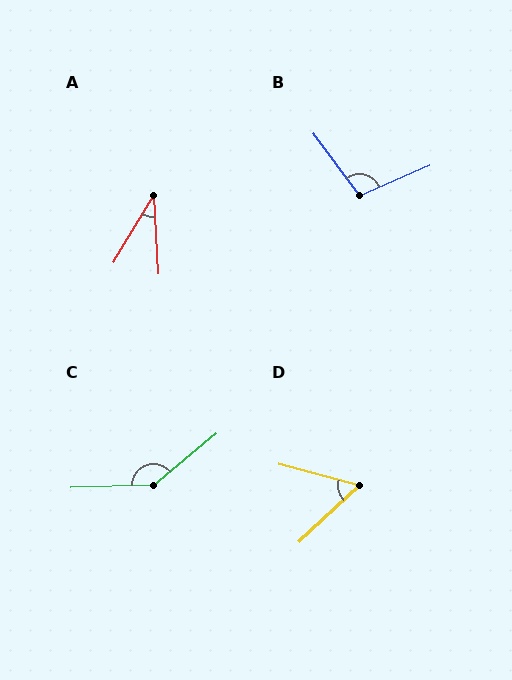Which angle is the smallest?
A, at approximately 35 degrees.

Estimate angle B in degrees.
Approximately 103 degrees.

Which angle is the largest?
C, at approximately 142 degrees.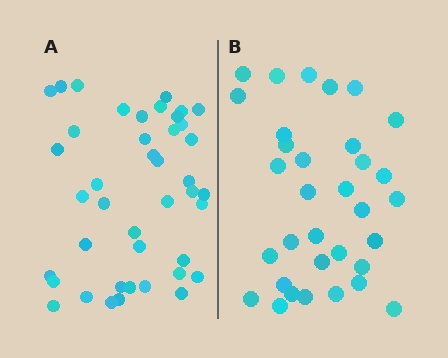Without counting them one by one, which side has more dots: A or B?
Region A (the left region) has more dots.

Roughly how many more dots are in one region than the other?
Region A has roughly 8 or so more dots than region B.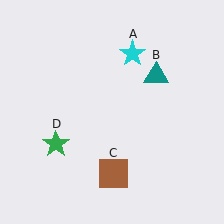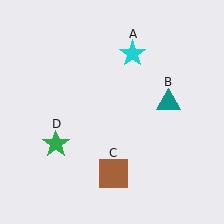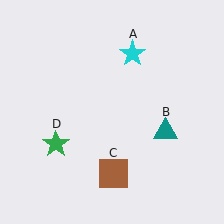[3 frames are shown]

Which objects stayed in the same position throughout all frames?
Cyan star (object A) and brown square (object C) and green star (object D) remained stationary.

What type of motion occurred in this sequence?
The teal triangle (object B) rotated clockwise around the center of the scene.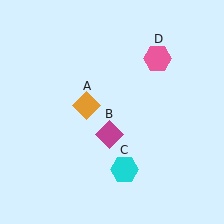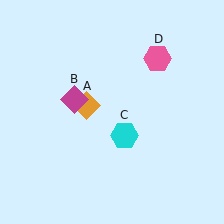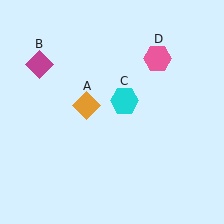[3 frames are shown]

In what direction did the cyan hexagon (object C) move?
The cyan hexagon (object C) moved up.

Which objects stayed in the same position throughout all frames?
Orange diamond (object A) and pink hexagon (object D) remained stationary.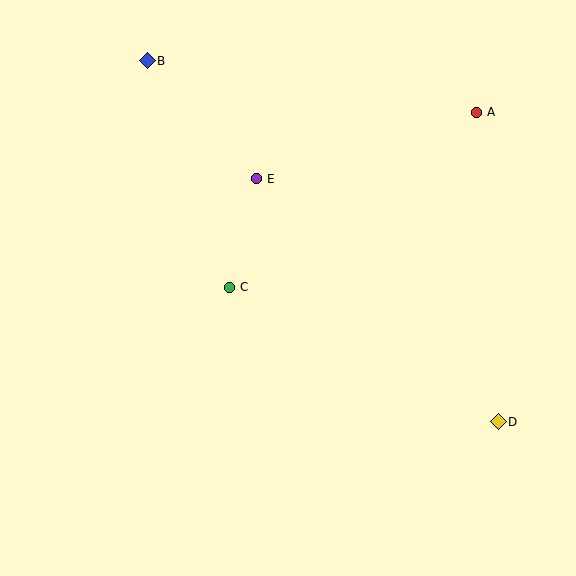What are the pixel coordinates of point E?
Point E is at (257, 179).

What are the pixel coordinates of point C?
Point C is at (230, 287).